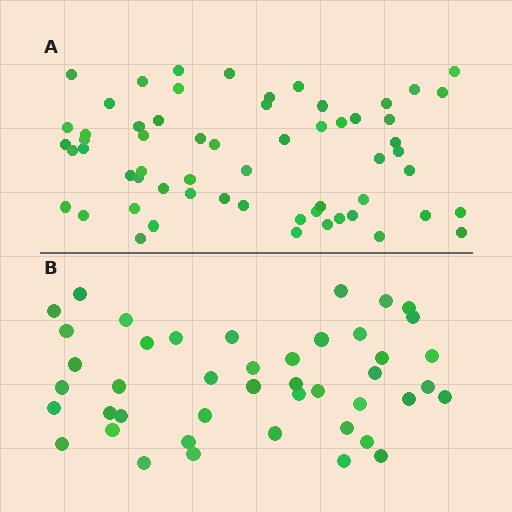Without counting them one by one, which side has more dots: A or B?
Region A (the top region) has more dots.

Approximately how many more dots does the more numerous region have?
Region A has approximately 15 more dots than region B.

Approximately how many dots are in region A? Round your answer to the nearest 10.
About 60 dots.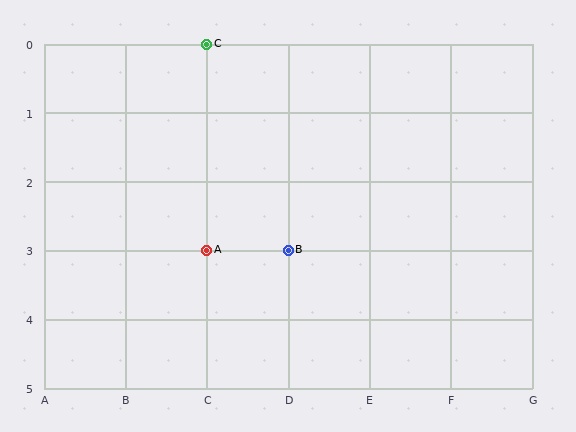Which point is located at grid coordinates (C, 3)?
Point A is at (C, 3).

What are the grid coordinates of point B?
Point B is at grid coordinates (D, 3).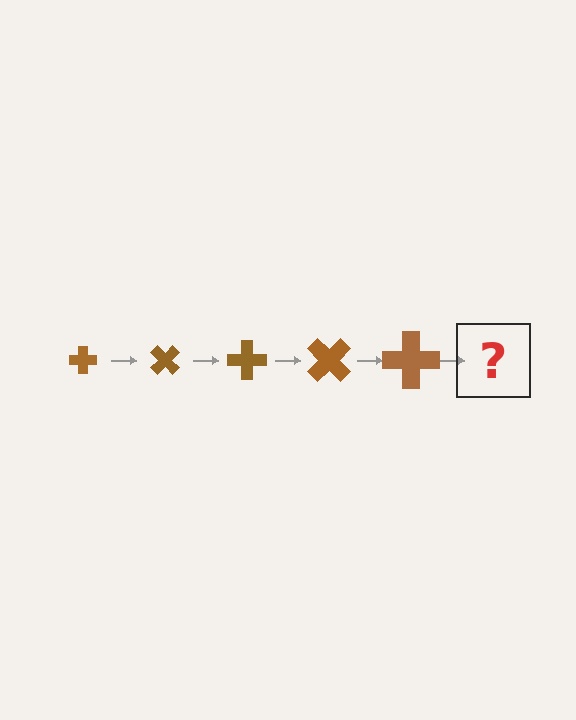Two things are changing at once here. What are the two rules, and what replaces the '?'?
The two rules are that the cross grows larger each step and it rotates 45 degrees each step. The '?' should be a cross, larger than the previous one and rotated 225 degrees from the start.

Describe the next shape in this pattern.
It should be a cross, larger than the previous one and rotated 225 degrees from the start.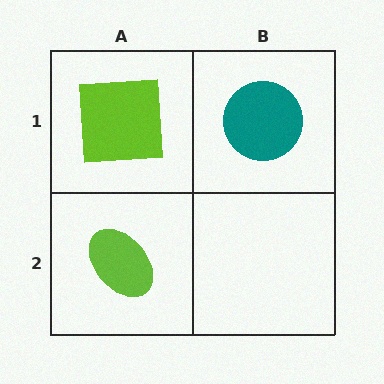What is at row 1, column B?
A teal circle.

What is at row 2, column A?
A lime ellipse.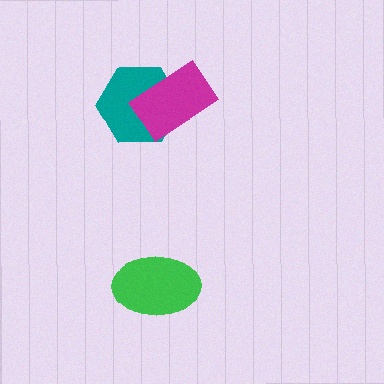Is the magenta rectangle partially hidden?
No, no other shape covers it.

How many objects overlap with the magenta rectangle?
1 object overlaps with the magenta rectangle.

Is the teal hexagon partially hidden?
Yes, it is partially covered by another shape.